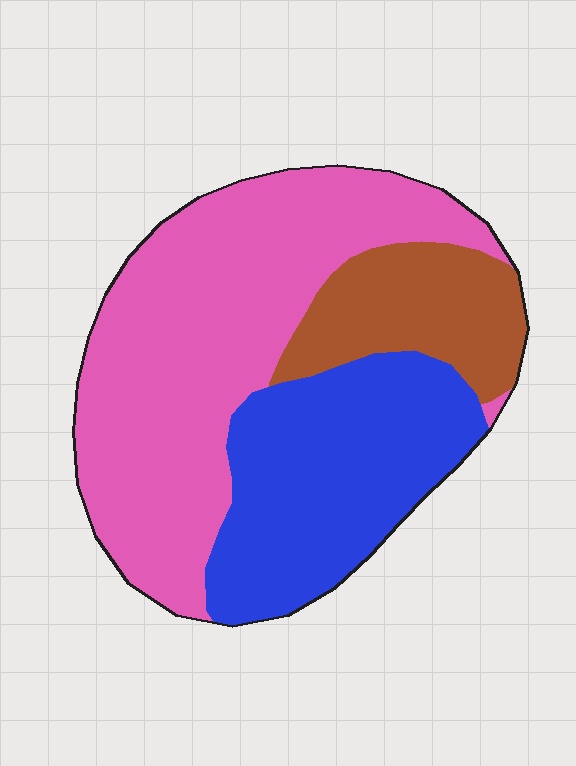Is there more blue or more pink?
Pink.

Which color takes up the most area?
Pink, at roughly 50%.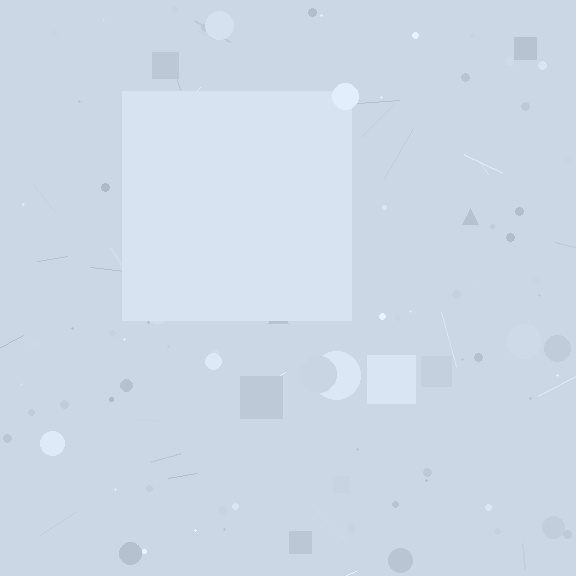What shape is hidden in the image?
A square is hidden in the image.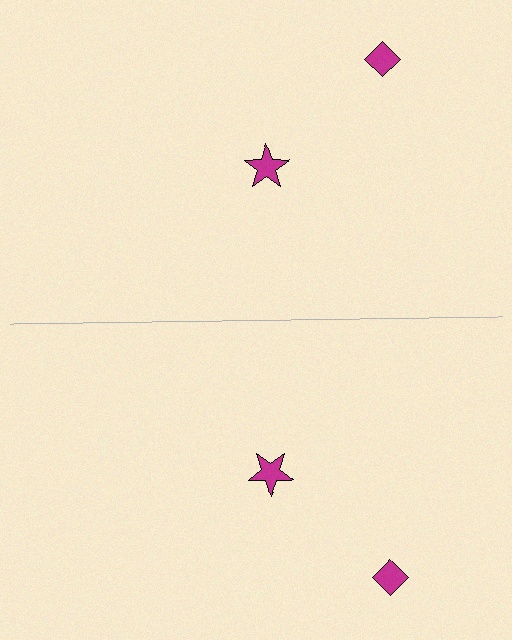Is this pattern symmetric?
Yes, this pattern has bilateral (reflection) symmetry.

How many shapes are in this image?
There are 4 shapes in this image.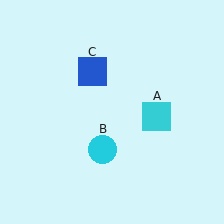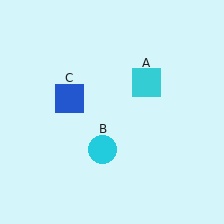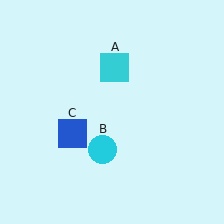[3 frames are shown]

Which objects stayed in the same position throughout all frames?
Cyan circle (object B) remained stationary.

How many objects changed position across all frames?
2 objects changed position: cyan square (object A), blue square (object C).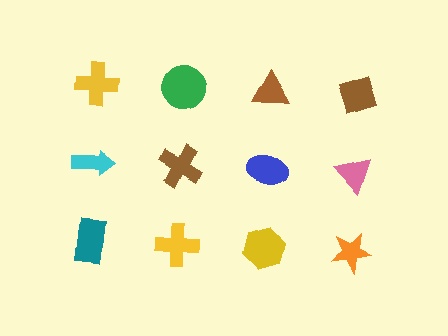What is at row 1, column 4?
A brown diamond.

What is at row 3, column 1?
A teal rectangle.